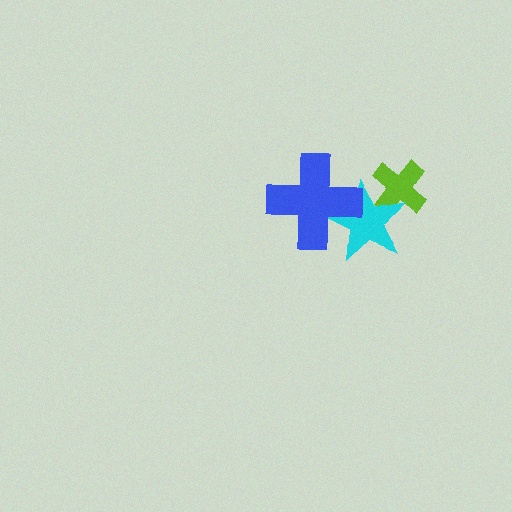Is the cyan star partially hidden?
Yes, it is partially covered by another shape.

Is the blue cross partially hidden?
No, no other shape covers it.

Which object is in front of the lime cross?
The cyan star is in front of the lime cross.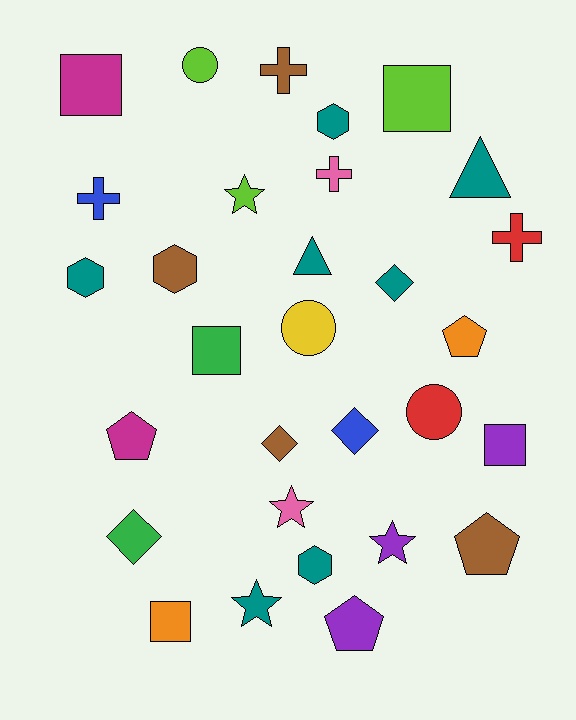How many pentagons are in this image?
There are 4 pentagons.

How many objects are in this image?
There are 30 objects.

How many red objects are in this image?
There are 2 red objects.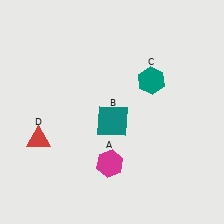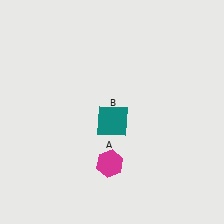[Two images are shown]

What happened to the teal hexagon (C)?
The teal hexagon (C) was removed in Image 2. It was in the top-right area of Image 1.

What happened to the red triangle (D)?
The red triangle (D) was removed in Image 2. It was in the bottom-left area of Image 1.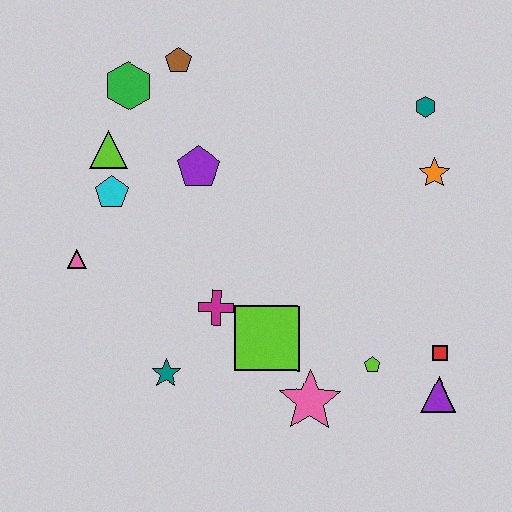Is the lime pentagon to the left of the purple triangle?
Yes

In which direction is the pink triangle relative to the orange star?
The pink triangle is to the left of the orange star.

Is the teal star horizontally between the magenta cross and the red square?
No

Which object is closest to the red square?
The purple triangle is closest to the red square.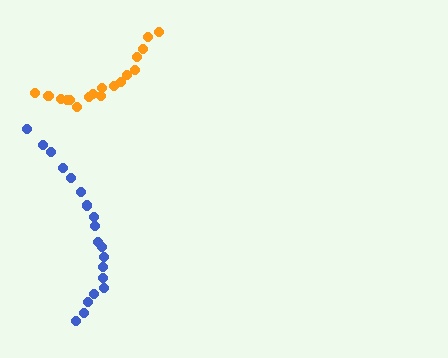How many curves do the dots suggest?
There are 2 distinct paths.